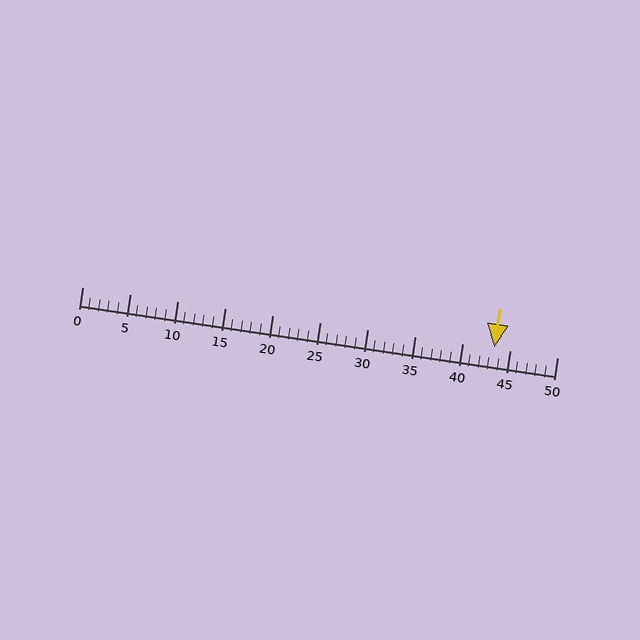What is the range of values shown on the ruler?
The ruler shows values from 0 to 50.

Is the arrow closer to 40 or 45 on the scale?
The arrow is closer to 45.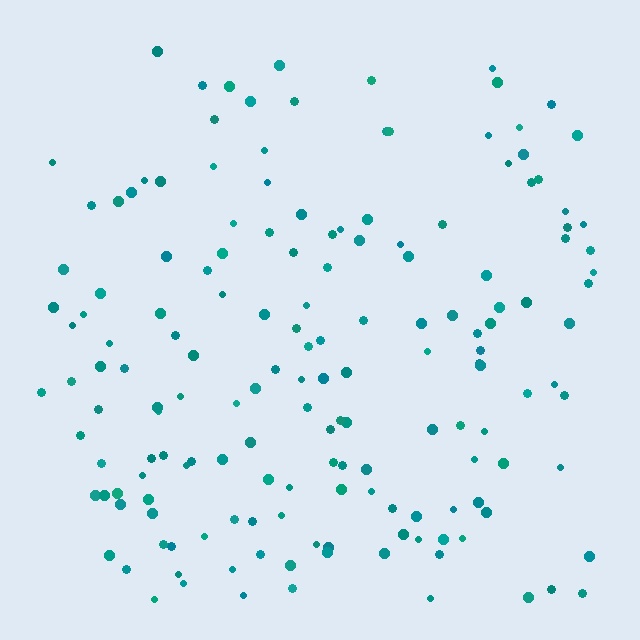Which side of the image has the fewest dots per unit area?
The top.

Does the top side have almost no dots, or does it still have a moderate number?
Still a moderate number, just noticeably fewer than the bottom.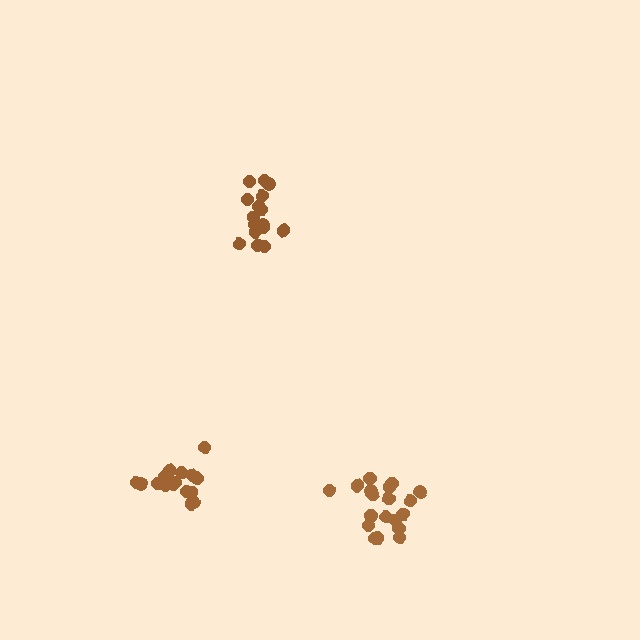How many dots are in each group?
Group 1: 19 dots, Group 2: 17 dots, Group 3: 17 dots (53 total).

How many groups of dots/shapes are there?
There are 3 groups.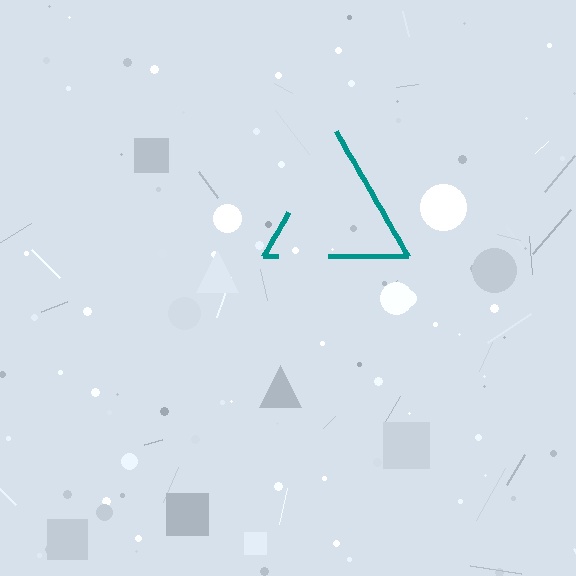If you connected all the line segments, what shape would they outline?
They would outline a triangle.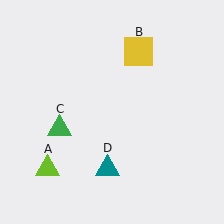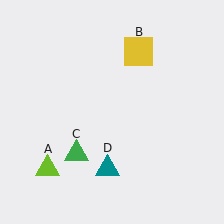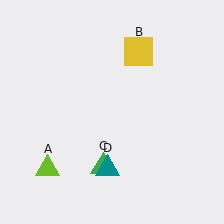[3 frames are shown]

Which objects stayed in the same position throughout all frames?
Lime triangle (object A) and yellow square (object B) and teal triangle (object D) remained stationary.